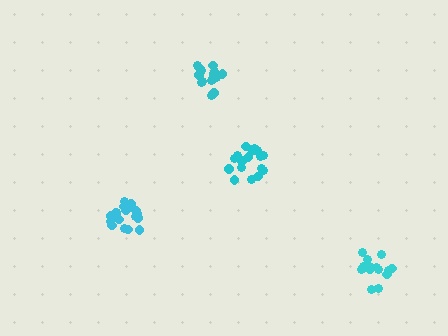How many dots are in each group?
Group 1: 18 dots, Group 2: 19 dots, Group 3: 20 dots, Group 4: 20 dots (77 total).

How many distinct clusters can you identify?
There are 4 distinct clusters.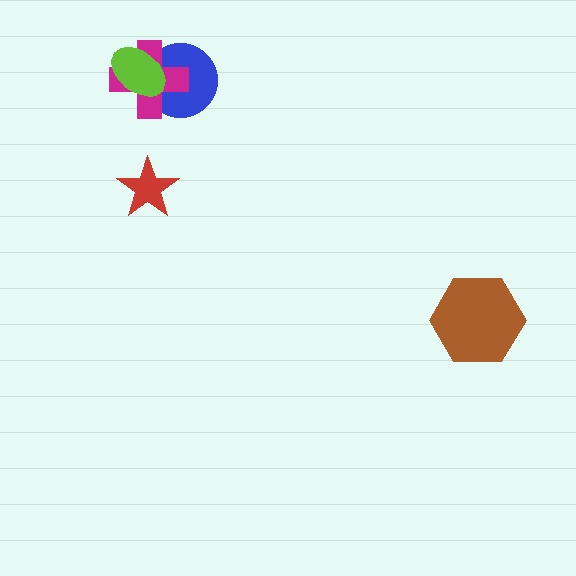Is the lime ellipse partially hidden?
No, no other shape covers it.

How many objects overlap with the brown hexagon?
0 objects overlap with the brown hexagon.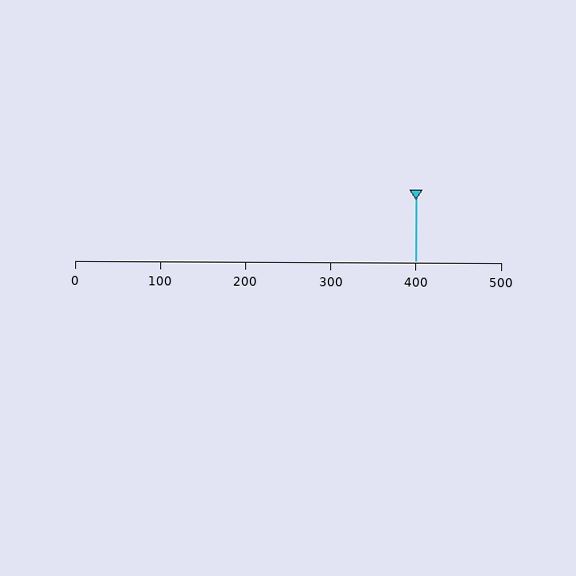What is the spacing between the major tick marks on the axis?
The major ticks are spaced 100 apart.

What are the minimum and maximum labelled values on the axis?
The axis runs from 0 to 500.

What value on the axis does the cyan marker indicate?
The marker indicates approximately 400.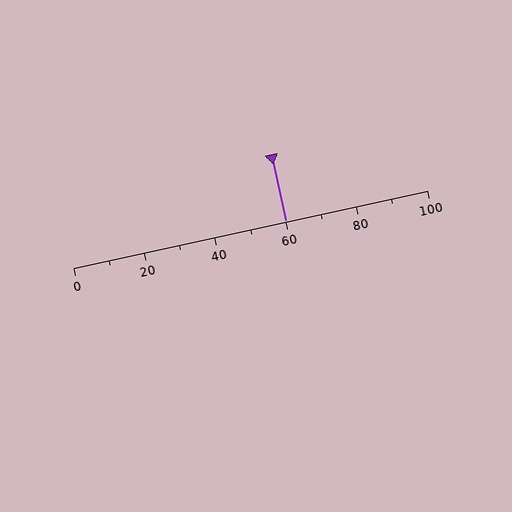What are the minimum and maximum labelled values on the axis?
The axis runs from 0 to 100.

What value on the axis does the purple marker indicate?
The marker indicates approximately 60.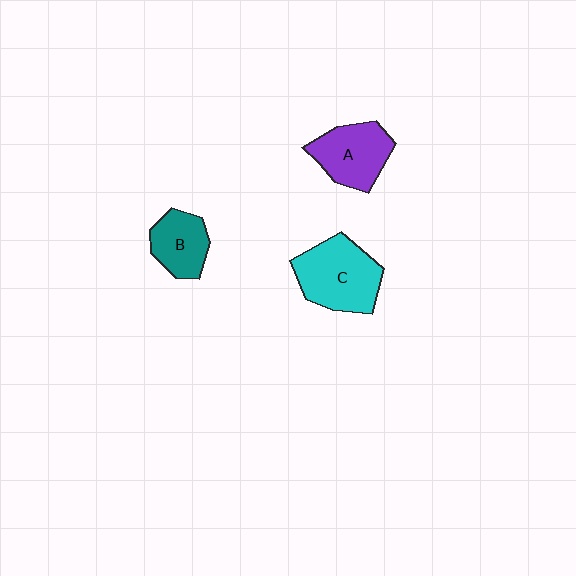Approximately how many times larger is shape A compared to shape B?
Approximately 1.3 times.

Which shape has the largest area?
Shape C (cyan).